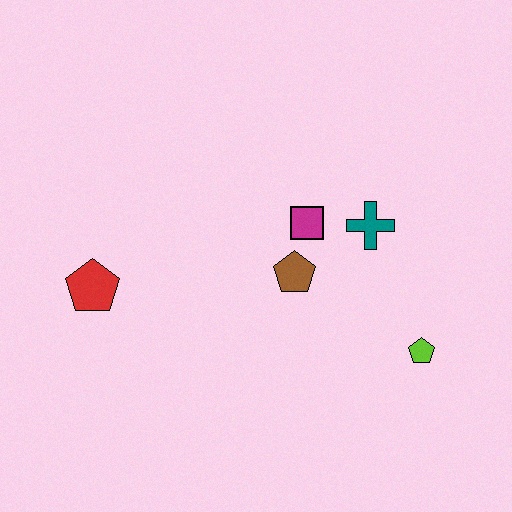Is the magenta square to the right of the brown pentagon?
Yes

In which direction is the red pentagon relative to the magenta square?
The red pentagon is to the left of the magenta square.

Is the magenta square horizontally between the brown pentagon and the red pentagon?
No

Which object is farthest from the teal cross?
The red pentagon is farthest from the teal cross.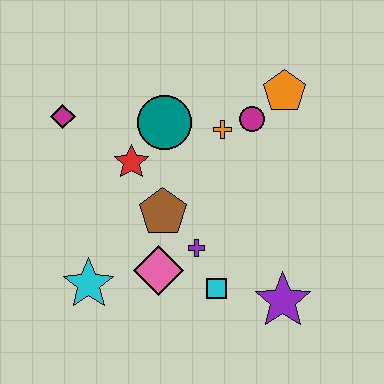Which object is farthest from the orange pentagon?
The cyan star is farthest from the orange pentagon.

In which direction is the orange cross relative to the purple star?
The orange cross is above the purple star.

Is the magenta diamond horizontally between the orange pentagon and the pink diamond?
No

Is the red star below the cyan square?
No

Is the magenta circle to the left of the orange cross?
No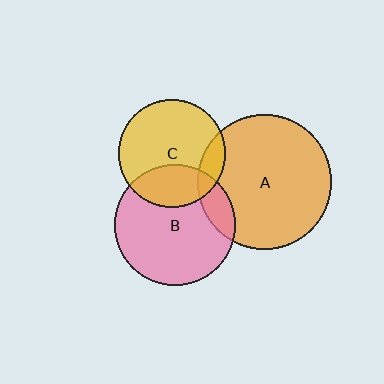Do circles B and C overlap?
Yes.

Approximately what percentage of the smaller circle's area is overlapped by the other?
Approximately 30%.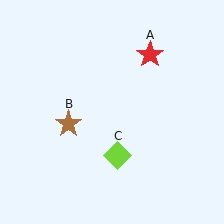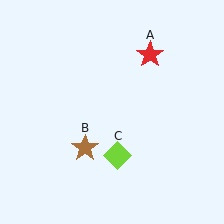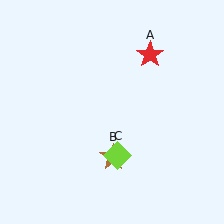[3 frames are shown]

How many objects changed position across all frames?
1 object changed position: brown star (object B).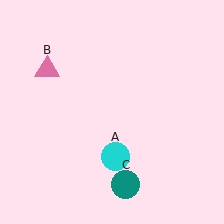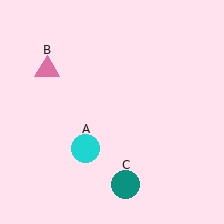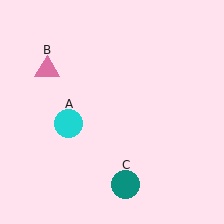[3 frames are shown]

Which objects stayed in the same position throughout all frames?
Pink triangle (object B) and teal circle (object C) remained stationary.